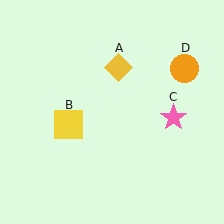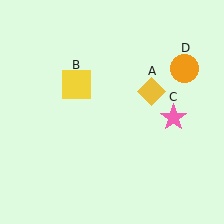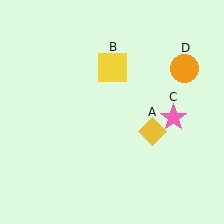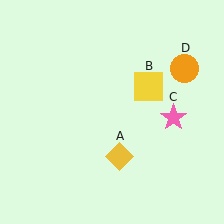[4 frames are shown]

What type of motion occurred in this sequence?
The yellow diamond (object A), yellow square (object B) rotated clockwise around the center of the scene.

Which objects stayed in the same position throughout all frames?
Pink star (object C) and orange circle (object D) remained stationary.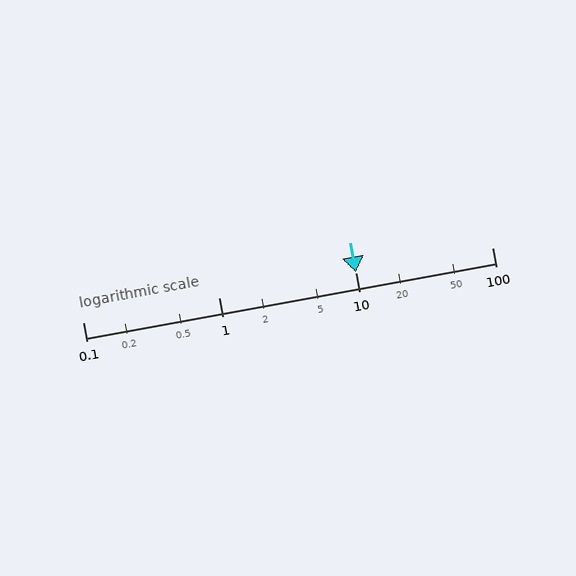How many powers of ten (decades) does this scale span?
The scale spans 3 decades, from 0.1 to 100.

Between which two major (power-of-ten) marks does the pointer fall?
The pointer is between 10 and 100.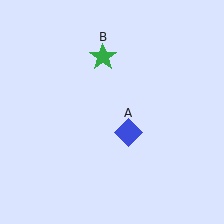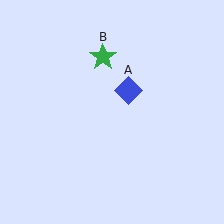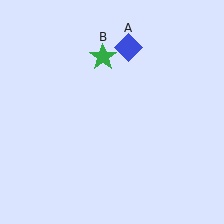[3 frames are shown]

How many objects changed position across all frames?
1 object changed position: blue diamond (object A).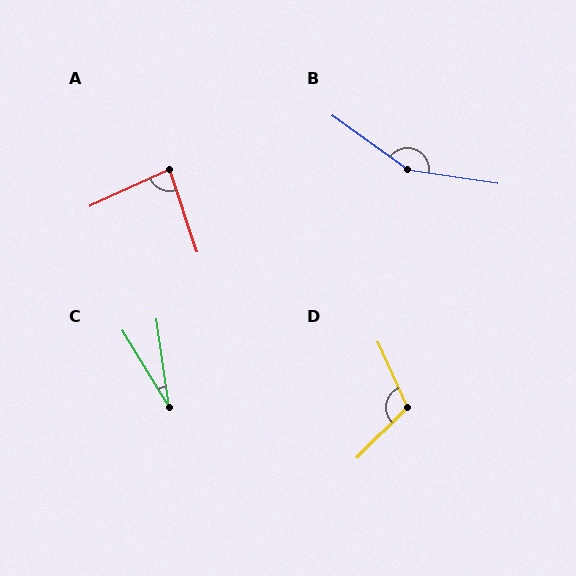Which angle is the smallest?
C, at approximately 23 degrees.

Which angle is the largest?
B, at approximately 153 degrees.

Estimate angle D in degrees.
Approximately 111 degrees.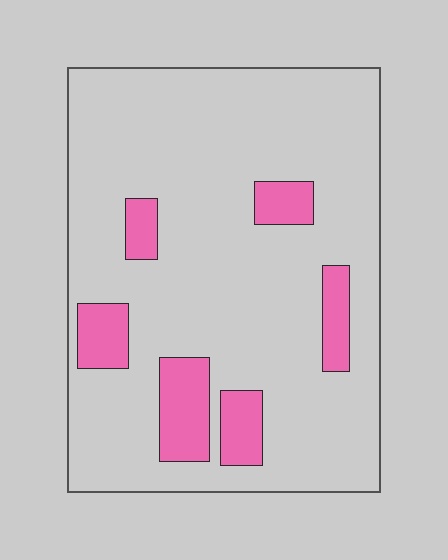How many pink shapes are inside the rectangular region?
6.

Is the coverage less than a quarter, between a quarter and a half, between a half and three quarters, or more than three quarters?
Less than a quarter.